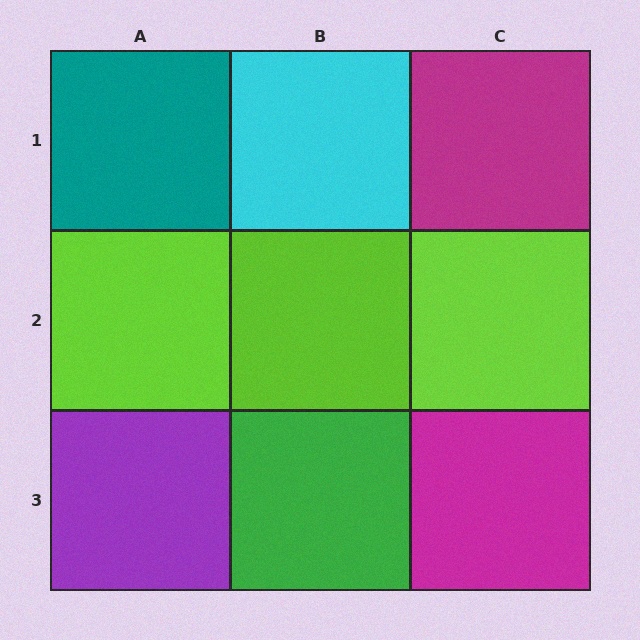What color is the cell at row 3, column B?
Green.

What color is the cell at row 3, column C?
Magenta.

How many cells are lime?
3 cells are lime.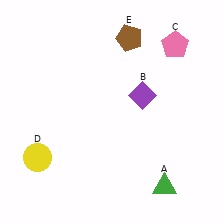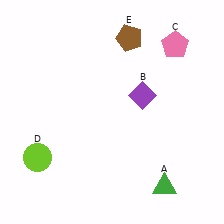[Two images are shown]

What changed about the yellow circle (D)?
In Image 1, D is yellow. In Image 2, it changed to lime.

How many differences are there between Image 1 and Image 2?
There is 1 difference between the two images.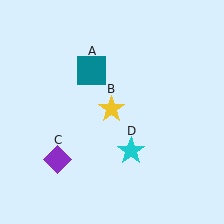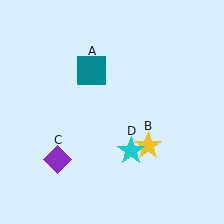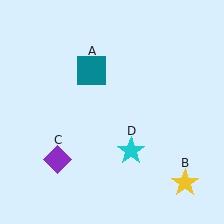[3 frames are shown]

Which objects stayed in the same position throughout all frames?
Teal square (object A) and purple diamond (object C) and cyan star (object D) remained stationary.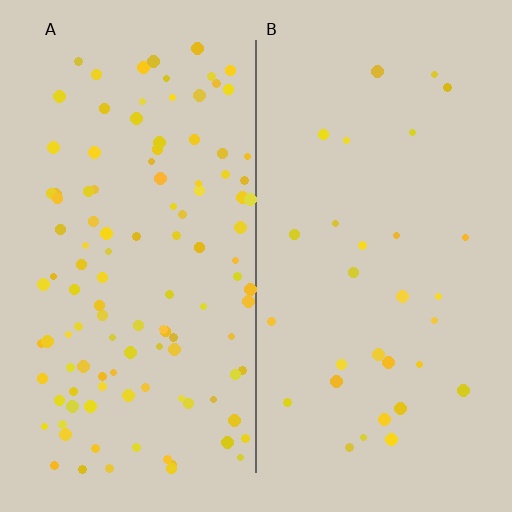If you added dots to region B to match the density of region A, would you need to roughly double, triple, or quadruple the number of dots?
Approximately quadruple.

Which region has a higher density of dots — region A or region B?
A (the left).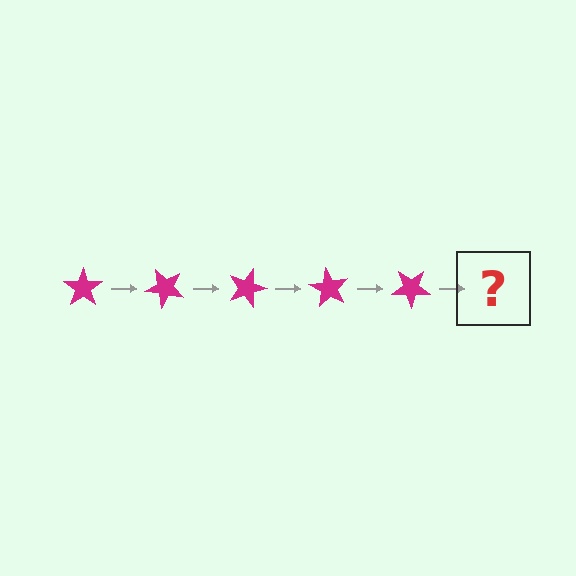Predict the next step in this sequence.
The next step is a magenta star rotated 225 degrees.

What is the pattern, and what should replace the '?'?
The pattern is that the star rotates 45 degrees each step. The '?' should be a magenta star rotated 225 degrees.